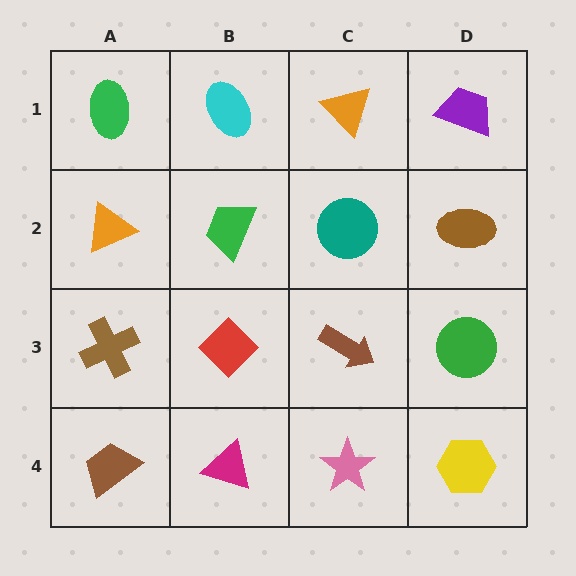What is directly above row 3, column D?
A brown ellipse.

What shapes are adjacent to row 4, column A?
A brown cross (row 3, column A), a magenta triangle (row 4, column B).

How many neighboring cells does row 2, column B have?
4.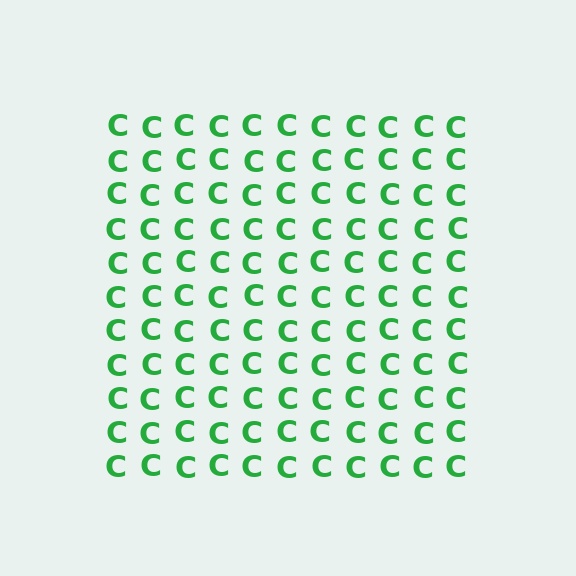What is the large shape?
The large shape is a square.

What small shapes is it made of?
It is made of small letter C's.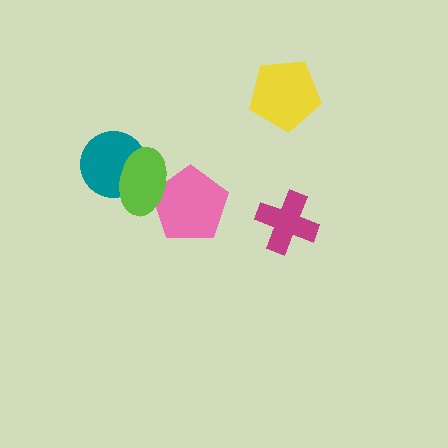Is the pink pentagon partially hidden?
Yes, it is partially covered by another shape.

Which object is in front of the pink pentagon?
The lime ellipse is in front of the pink pentagon.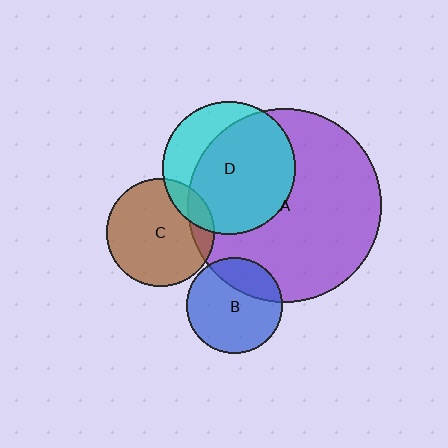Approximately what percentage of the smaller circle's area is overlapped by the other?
Approximately 15%.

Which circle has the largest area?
Circle A (purple).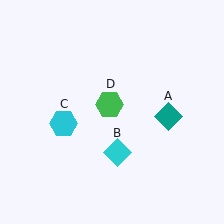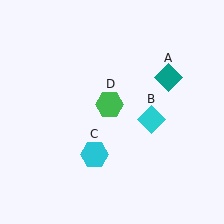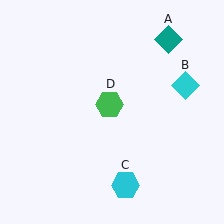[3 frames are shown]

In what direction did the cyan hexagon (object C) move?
The cyan hexagon (object C) moved down and to the right.